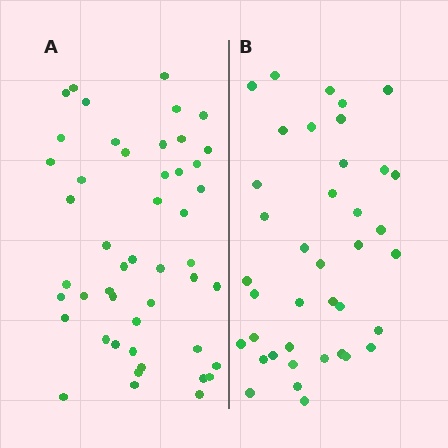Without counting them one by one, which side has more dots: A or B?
Region A (the left region) has more dots.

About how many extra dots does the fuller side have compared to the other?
Region A has roughly 8 or so more dots than region B.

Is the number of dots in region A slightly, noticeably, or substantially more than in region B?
Region A has only slightly more — the two regions are fairly close. The ratio is roughly 1.2 to 1.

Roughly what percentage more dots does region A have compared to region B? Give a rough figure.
About 25% more.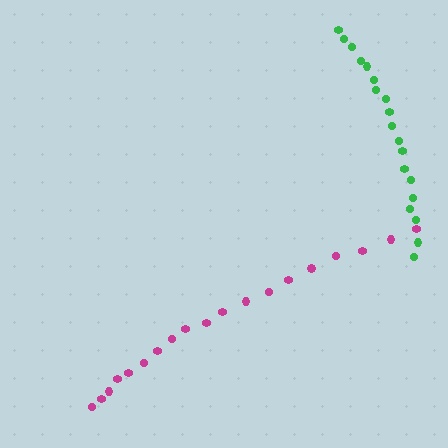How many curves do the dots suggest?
There are 2 distinct paths.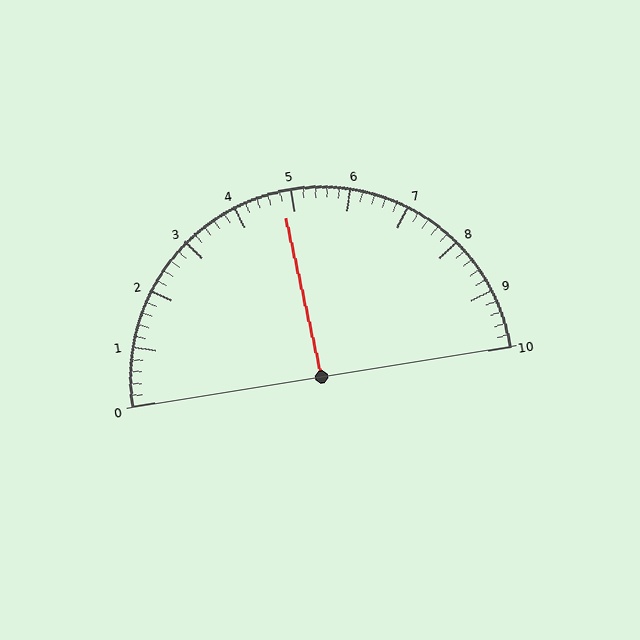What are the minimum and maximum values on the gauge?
The gauge ranges from 0 to 10.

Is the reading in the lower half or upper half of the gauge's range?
The reading is in the lower half of the range (0 to 10).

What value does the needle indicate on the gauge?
The needle indicates approximately 4.8.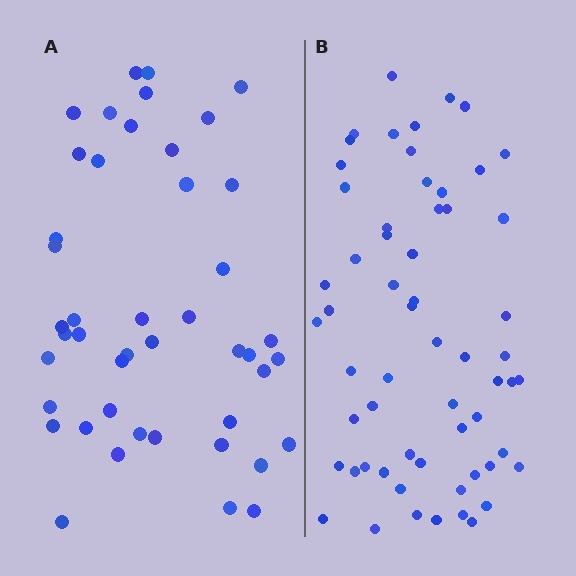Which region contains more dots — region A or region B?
Region B (the right region) has more dots.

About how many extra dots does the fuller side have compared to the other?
Region B has approximately 15 more dots than region A.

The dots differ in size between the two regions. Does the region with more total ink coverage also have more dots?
No. Region A has more total ink coverage because its dots are larger, but region B actually contains more individual dots. Total area can be misleading — the number of items is what matters here.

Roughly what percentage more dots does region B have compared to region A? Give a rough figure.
About 35% more.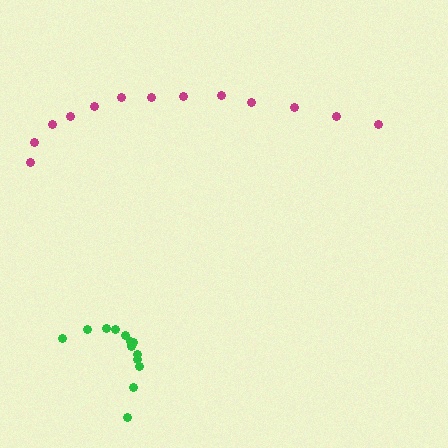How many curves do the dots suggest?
There are 2 distinct paths.